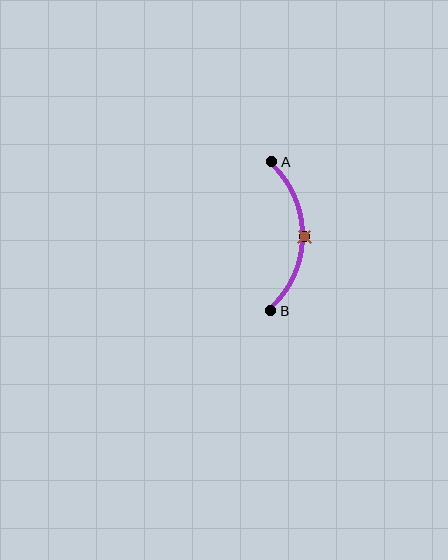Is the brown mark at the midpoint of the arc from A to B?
Yes. The brown mark lies on the arc at equal arc-length from both A and B — it is the arc midpoint.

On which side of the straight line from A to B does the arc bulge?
The arc bulges to the right of the straight line connecting A and B.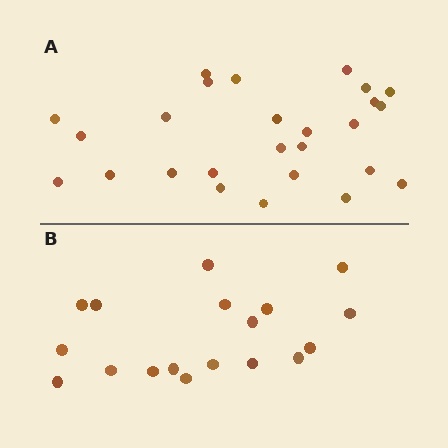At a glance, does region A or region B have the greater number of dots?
Region A (the top region) has more dots.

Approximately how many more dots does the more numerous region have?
Region A has roughly 8 or so more dots than region B.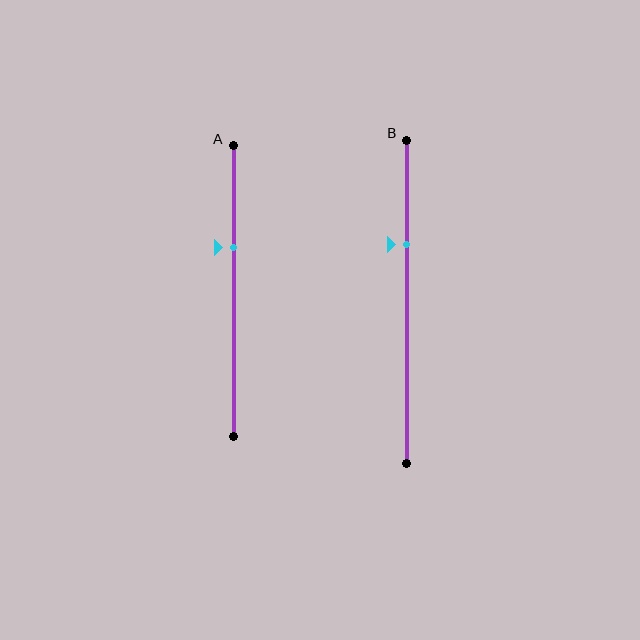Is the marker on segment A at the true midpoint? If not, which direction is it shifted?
No, the marker on segment A is shifted upward by about 15% of the segment length.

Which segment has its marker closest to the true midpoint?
Segment A has its marker closest to the true midpoint.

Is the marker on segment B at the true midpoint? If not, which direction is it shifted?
No, the marker on segment B is shifted upward by about 18% of the segment length.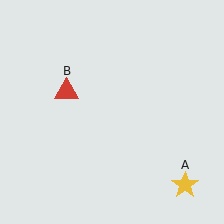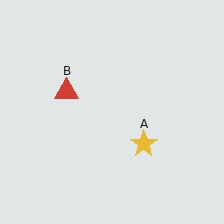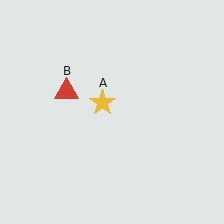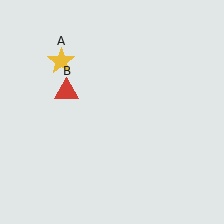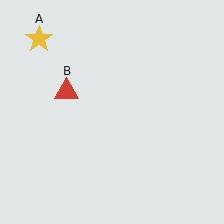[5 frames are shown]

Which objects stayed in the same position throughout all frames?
Red triangle (object B) remained stationary.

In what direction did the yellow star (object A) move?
The yellow star (object A) moved up and to the left.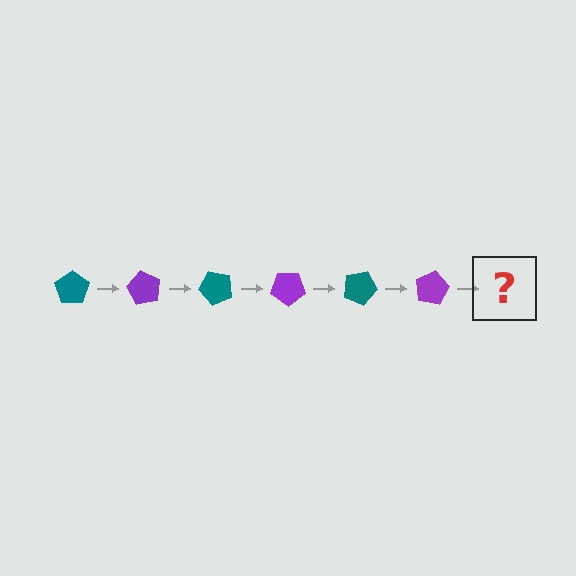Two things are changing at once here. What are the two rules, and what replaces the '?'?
The two rules are that it rotates 60 degrees each step and the color cycles through teal and purple. The '?' should be a teal pentagon, rotated 360 degrees from the start.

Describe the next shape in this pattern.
It should be a teal pentagon, rotated 360 degrees from the start.